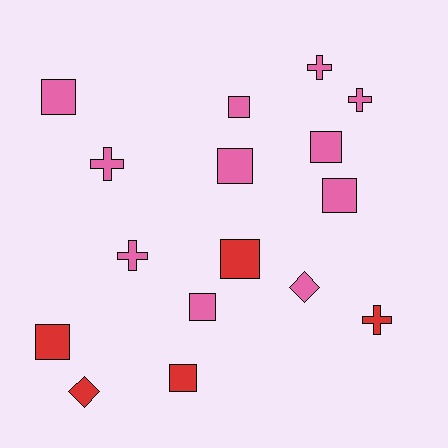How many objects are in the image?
There are 16 objects.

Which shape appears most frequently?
Square, with 9 objects.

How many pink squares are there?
There are 6 pink squares.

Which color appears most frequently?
Pink, with 11 objects.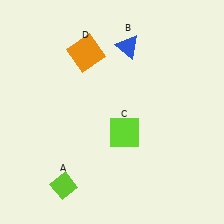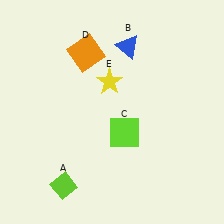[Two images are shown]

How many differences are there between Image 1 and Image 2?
There is 1 difference between the two images.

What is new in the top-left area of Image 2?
A yellow star (E) was added in the top-left area of Image 2.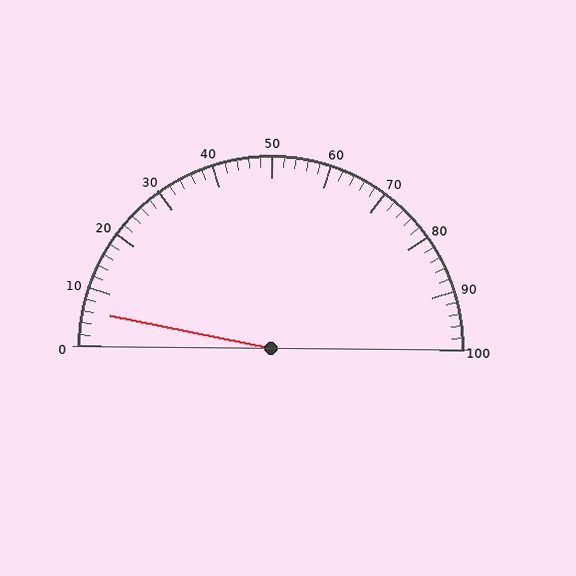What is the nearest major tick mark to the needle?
The nearest major tick mark is 10.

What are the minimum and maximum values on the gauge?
The gauge ranges from 0 to 100.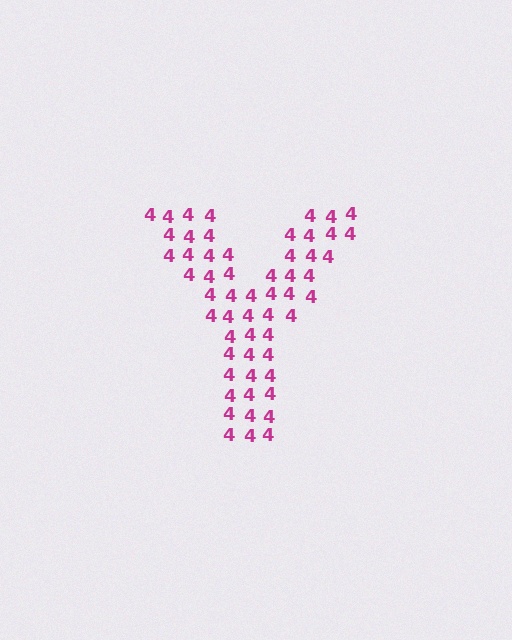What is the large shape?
The large shape is the letter Y.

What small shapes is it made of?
It is made of small digit 4's.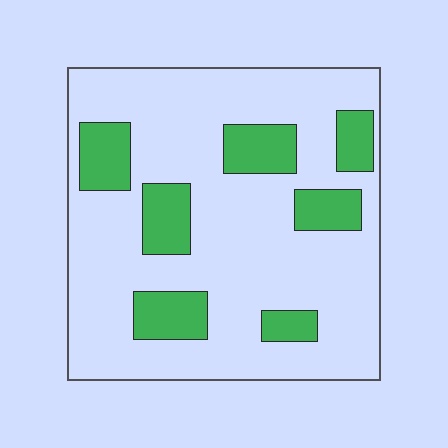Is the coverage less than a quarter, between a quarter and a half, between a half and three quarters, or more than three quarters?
Less than a quarter.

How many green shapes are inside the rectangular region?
7.